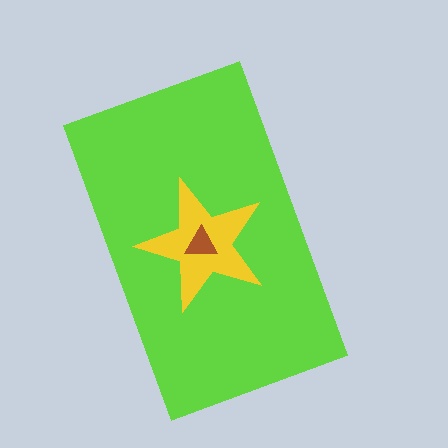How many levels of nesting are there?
3.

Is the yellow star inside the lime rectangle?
Yes.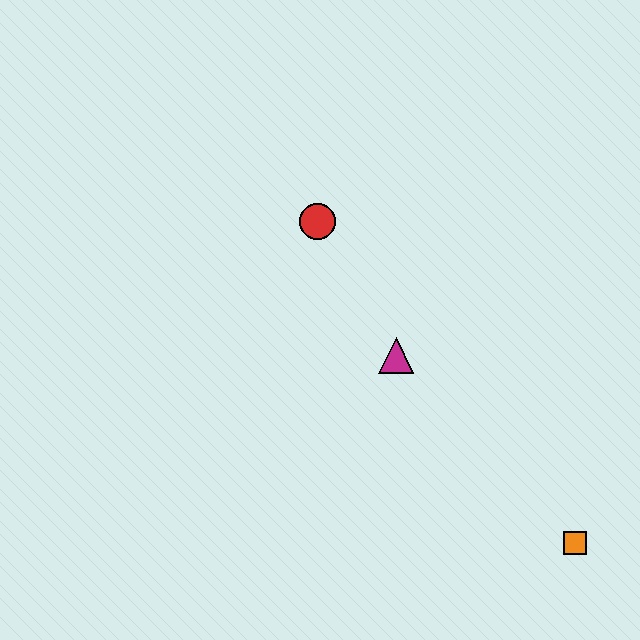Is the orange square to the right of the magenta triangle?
Yes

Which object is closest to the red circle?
The magenta triangle is closest to the red circle.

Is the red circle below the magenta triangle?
No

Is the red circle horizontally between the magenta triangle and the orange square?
No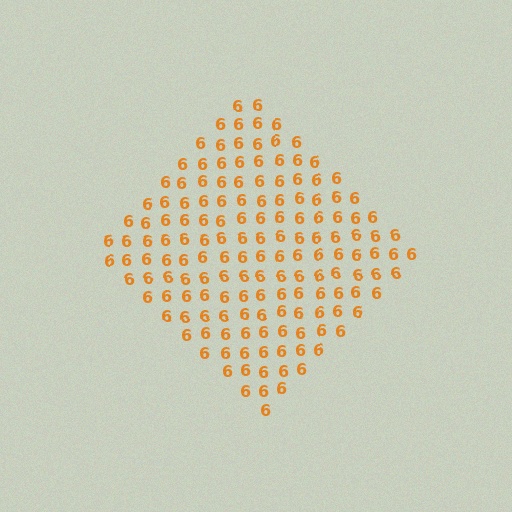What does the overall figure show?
The overall figure shows a diamond.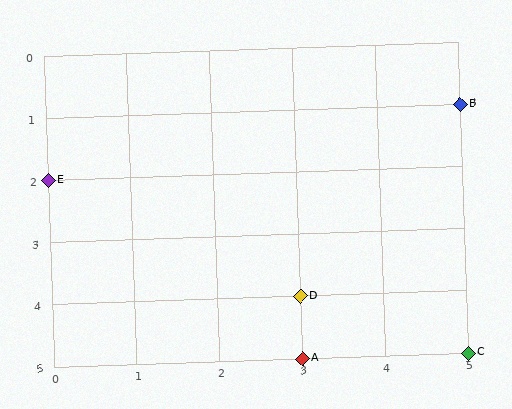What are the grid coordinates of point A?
Point A is at grid coordinates (3, 5).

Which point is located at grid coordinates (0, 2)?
Point E is at (0, 2).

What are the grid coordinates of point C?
Point C is at grid coordinates (5, 5).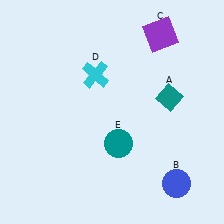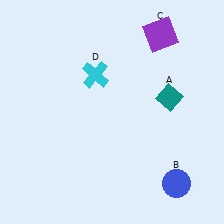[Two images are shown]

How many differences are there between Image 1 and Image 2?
There is 1 difference between the two images.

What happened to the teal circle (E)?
The teal circle (E) was removed in Image 2. It was in the bottom-right area of Image 1.